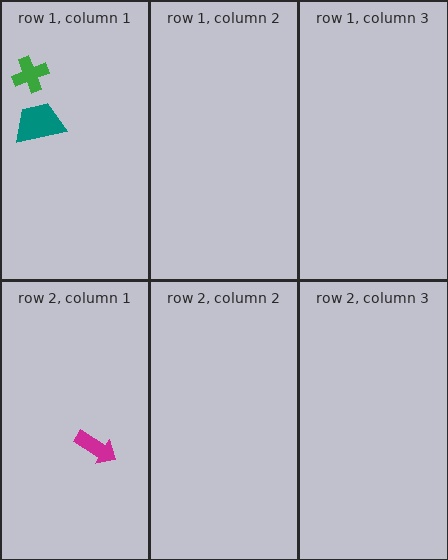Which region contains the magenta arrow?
The row 2, column 1 region.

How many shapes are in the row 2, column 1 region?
1.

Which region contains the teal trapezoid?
The row 1, column 1 region.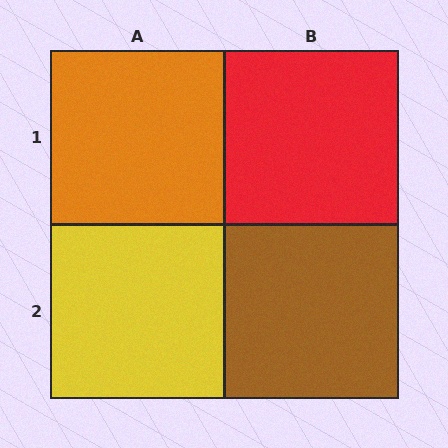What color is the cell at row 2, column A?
Yellow.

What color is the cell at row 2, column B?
Brown.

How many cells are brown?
1 cell is brown.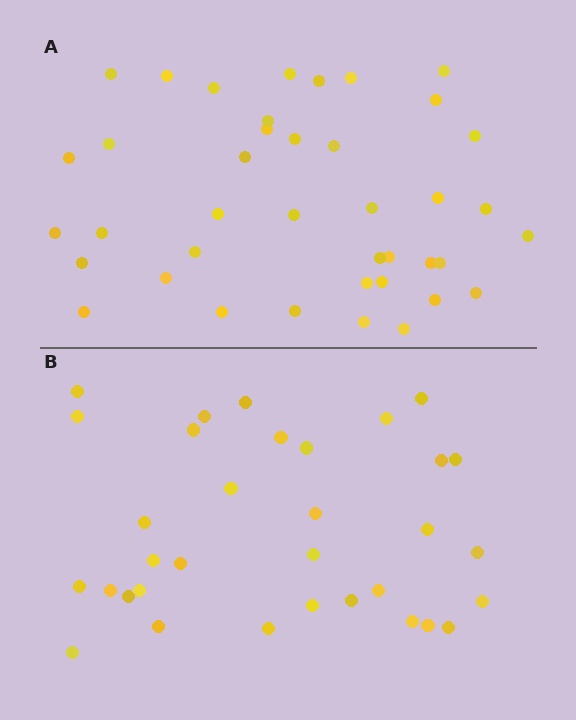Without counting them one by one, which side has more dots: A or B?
Region A (the top region) has more dots.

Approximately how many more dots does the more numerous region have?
Region A has roughly 8 or so more dots than region B.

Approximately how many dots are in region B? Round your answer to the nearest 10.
About 30 dots. (The exact count is 33, which rounds to 30.)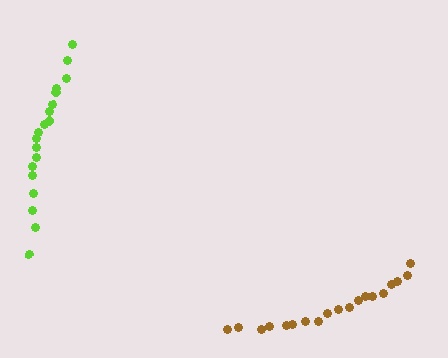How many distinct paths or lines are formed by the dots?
There are 2 distinct paths.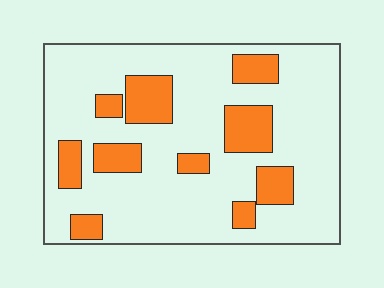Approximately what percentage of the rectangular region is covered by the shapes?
Approximately 20%.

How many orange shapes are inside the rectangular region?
10.